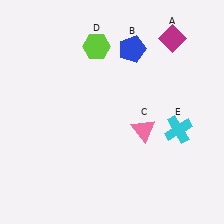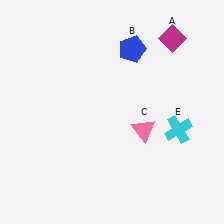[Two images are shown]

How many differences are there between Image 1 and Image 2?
There is 1 difference between the two images.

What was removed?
The lime hexagon (D) was removed in Image 2.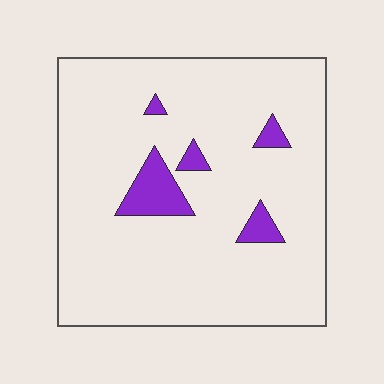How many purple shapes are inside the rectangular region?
5.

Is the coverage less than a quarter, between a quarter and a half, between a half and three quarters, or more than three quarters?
Less than a quarter.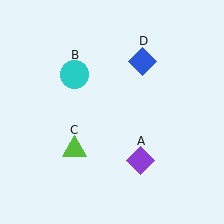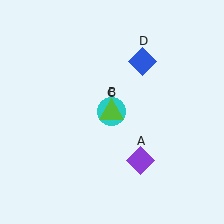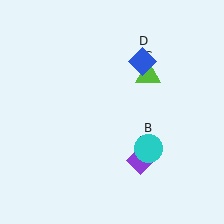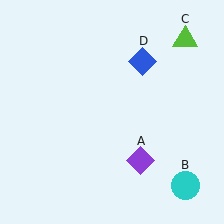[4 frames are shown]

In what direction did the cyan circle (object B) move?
The cyan circle (object B) moved down and to the right.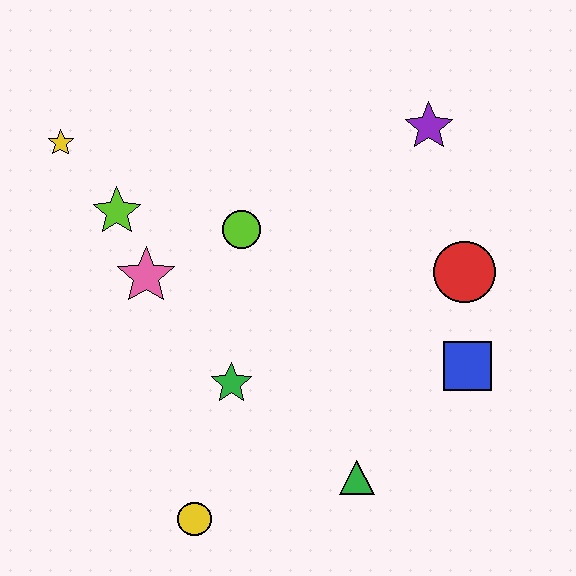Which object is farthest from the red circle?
The yellow star is farthest from the red circle.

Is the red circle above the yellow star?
No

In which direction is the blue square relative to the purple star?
The blue square is below the purple star.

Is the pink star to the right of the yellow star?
Yes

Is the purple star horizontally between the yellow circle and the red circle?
Yes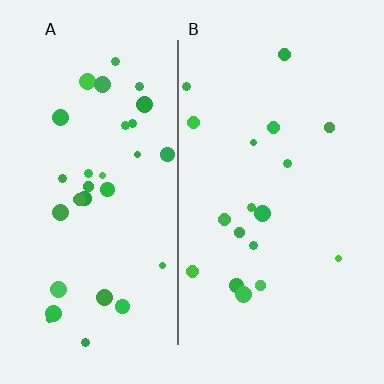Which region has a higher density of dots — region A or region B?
A (the left).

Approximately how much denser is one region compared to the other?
Approximately 1.9× — region A over region B.